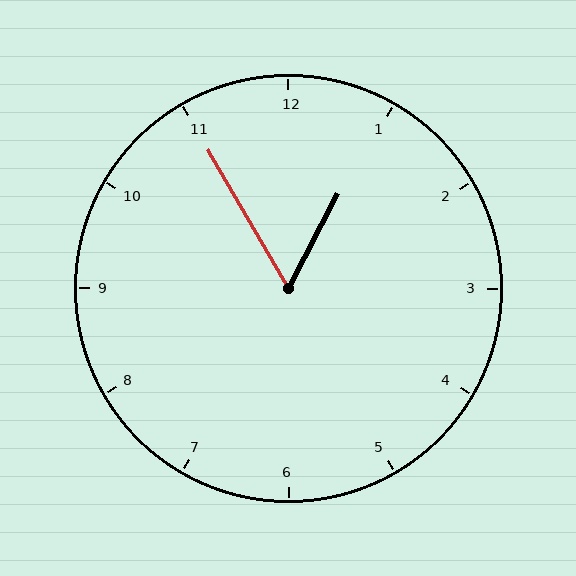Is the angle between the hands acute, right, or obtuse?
It is acute.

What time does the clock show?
12:55.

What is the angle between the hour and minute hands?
Approximately 58 degrees.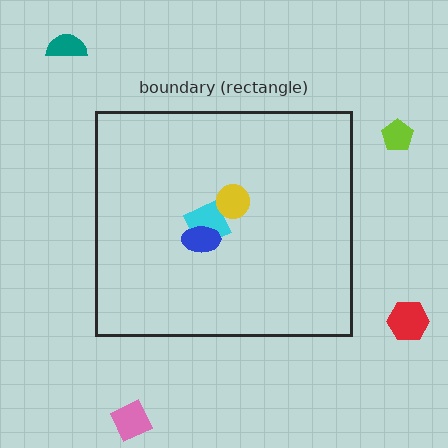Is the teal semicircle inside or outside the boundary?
Outside.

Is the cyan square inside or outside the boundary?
Inside.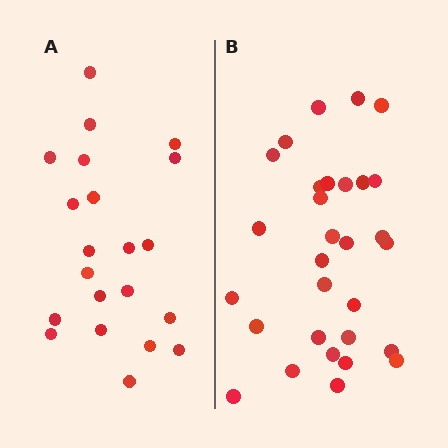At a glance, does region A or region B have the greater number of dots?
Region B (the right region) has more dots.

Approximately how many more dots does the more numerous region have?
Region B has roughly 8 or so more dots than region A.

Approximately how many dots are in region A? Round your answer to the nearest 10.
About 20 dots. (The exact count is 21, which rounds to 20.)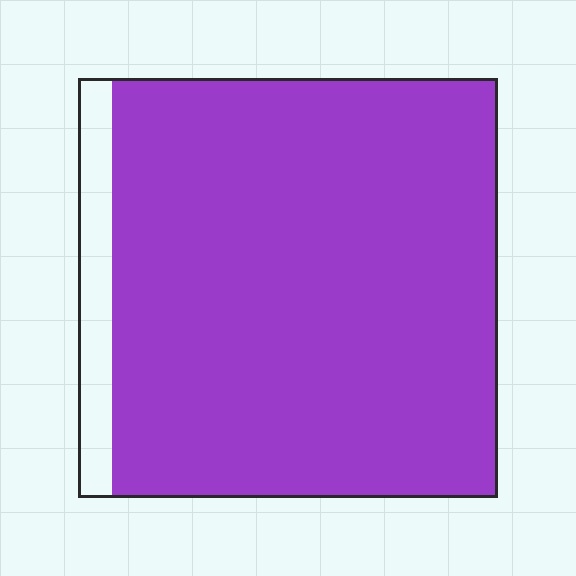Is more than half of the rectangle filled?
Yes.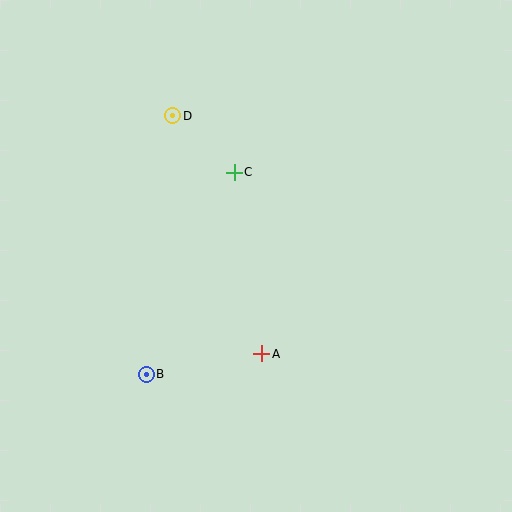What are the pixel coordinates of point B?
Point B is at (146, 374).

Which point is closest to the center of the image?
Point C at (234, 172) is closest to the center.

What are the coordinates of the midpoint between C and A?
The midpoint between C and A is at (248, 263).